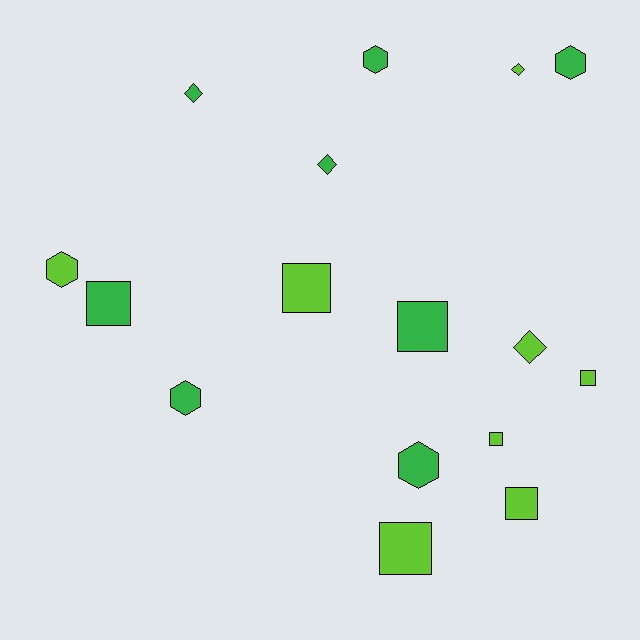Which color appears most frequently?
Lime, with 8 objects.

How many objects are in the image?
There are 16 objects.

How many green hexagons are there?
There are 4 green hexagons.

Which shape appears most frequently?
Square, with 7 objects.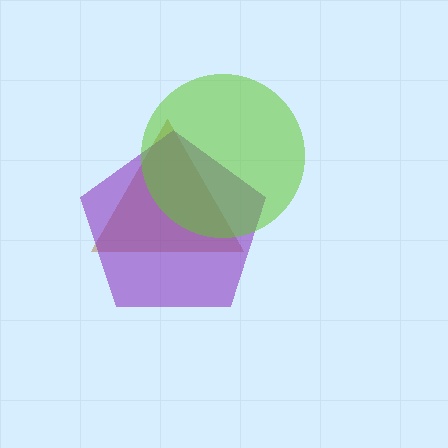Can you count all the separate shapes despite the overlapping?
Yes, there are 3 separate shapes.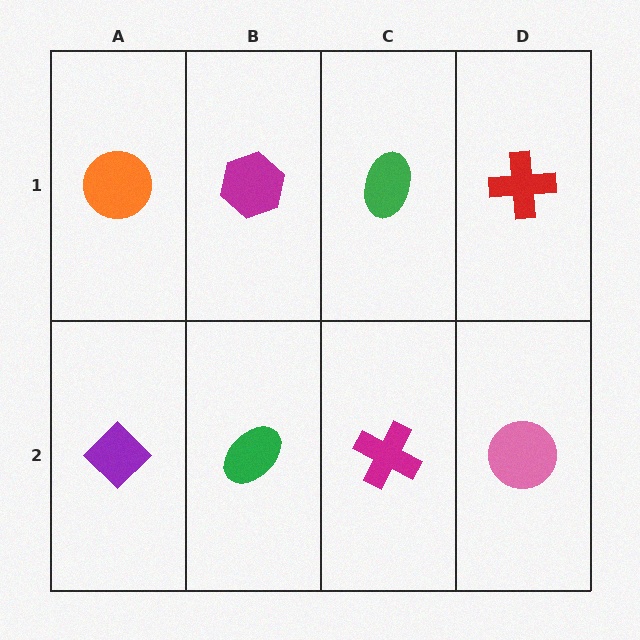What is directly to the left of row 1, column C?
A magenta hexagon.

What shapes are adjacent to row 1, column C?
A magenta cross (row 2, column C), a magenta hexagon (row 1, column B), a red cross (row 1, column D).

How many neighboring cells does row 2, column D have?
2.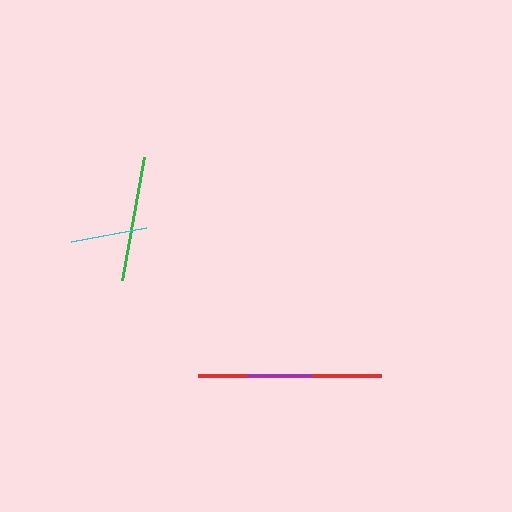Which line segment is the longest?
The red line is the longest at approximately 183 pixels.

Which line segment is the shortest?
The purple line is the shortest at approximately 66 pixels.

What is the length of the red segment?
The red segment is approximately 183 pixels long.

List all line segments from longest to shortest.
From longest to shortest: red, green, cyan, purple.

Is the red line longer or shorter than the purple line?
The red line is longer than the purple line.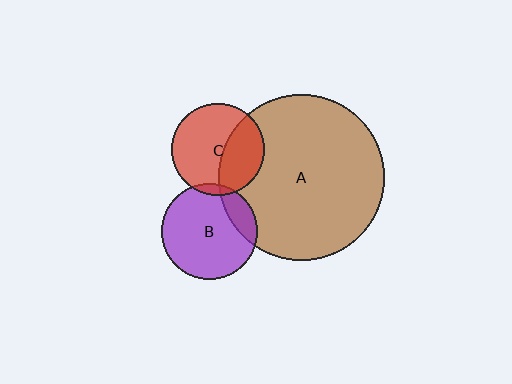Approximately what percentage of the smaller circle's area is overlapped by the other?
Approximately 5%.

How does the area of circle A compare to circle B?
Approximately 3.0 times.